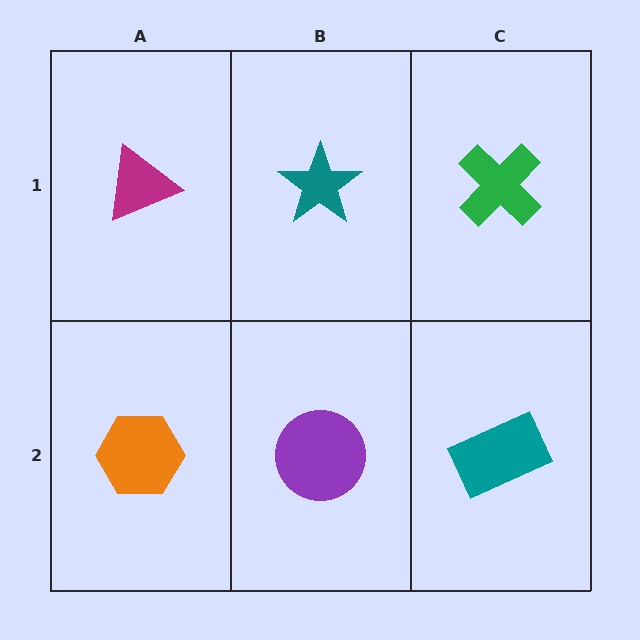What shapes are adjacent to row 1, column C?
A teal rectangle (row 2, column C), a teal star (row 1, column B).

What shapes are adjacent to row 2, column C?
A green cross (row 1, column C), a purple circle (row 2, column B).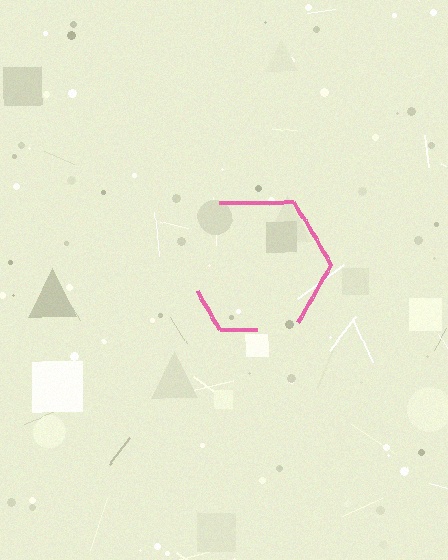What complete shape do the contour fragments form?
The contour fragments form a hexagon.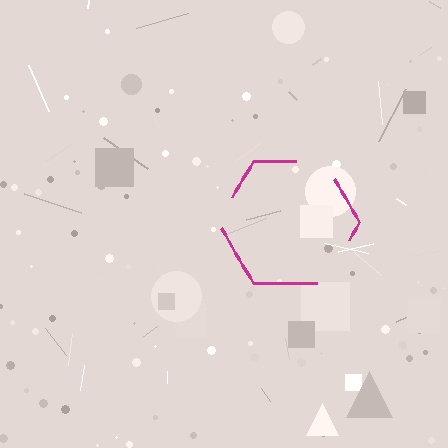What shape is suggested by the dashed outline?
The dashed outline suggests a hexagon.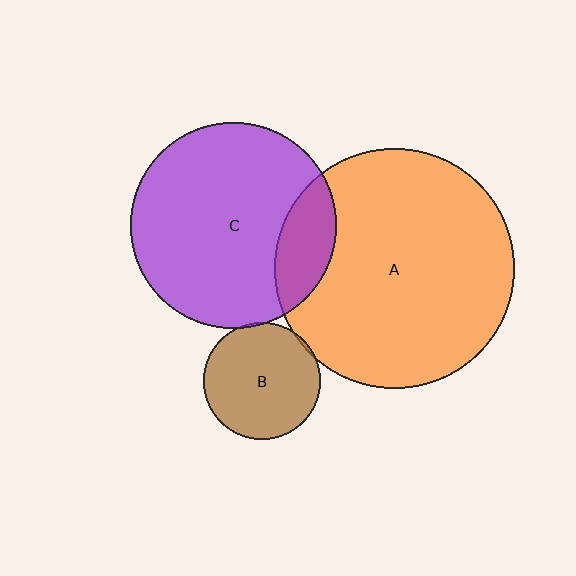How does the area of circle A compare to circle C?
Approximately 1.4 times.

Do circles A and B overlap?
Yes.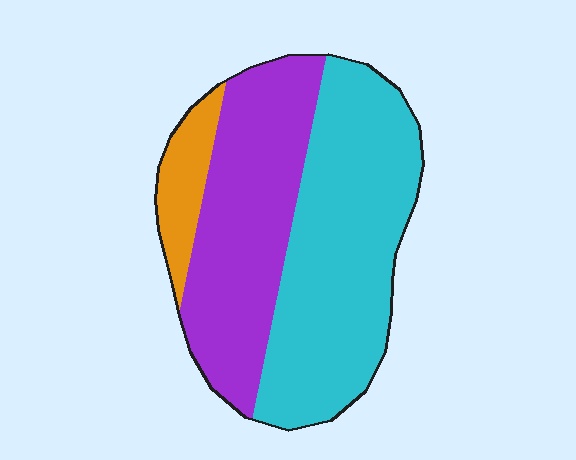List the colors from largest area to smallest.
From largest to smallest: cyan, purple, orange.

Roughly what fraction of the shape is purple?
Purple takes up about two fifths (2/5) of the shape.